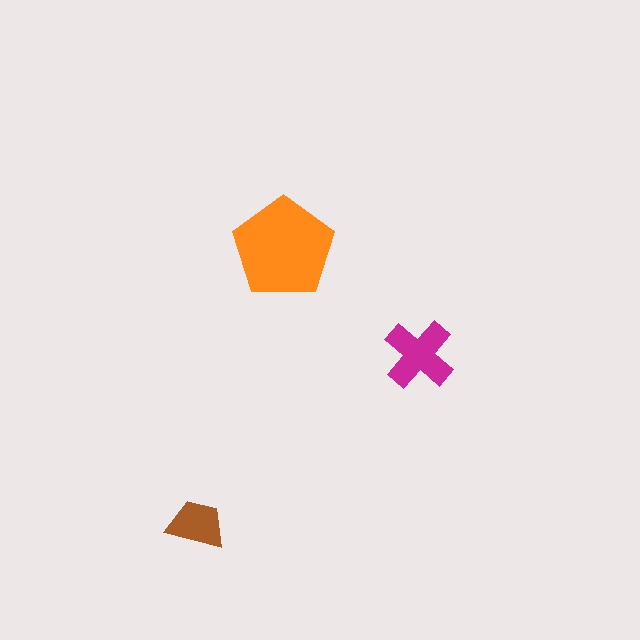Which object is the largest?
The orange pentagon.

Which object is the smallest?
The brown trapezoid.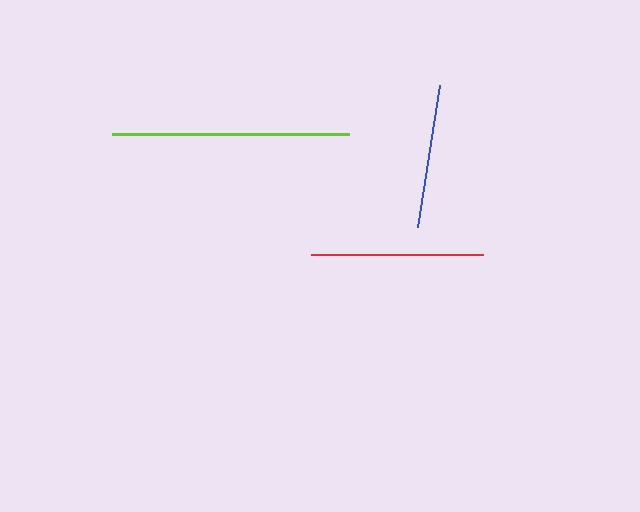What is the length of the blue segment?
The blue segment is approximately 144 pixels long.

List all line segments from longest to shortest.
From longest to shortest: lime, red, blue.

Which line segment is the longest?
The lime line is the longest at approximately 237 pixels.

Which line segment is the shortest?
The blue line is the shortest at approximately 144 pixels.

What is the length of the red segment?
The red segment is approximately 172 pixels long.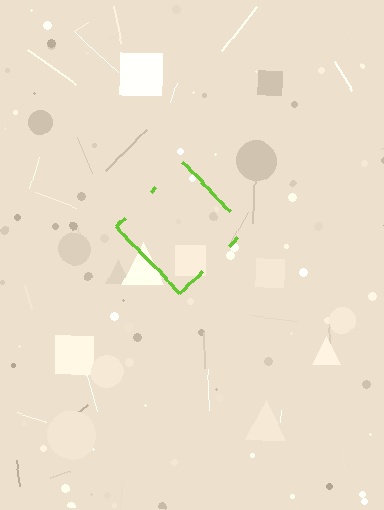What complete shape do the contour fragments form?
The contour fragments form a diamond.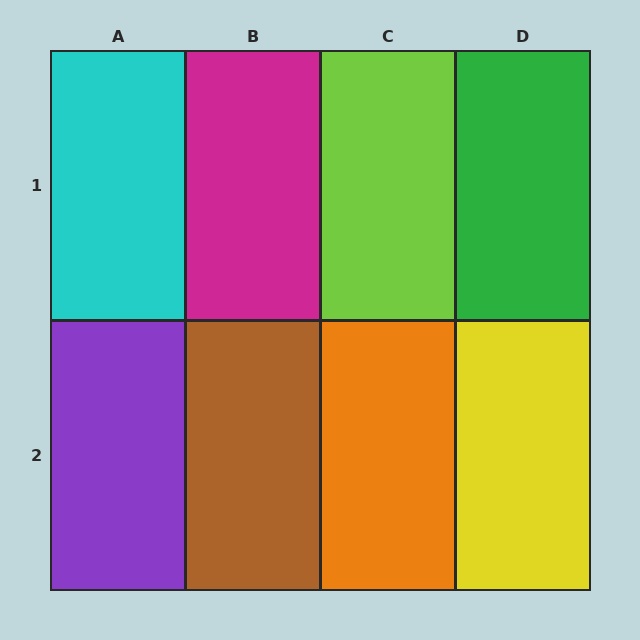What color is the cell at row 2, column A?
Purple.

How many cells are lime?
1 cell is lime.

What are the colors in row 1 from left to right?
Cyan, magenta, lime, green.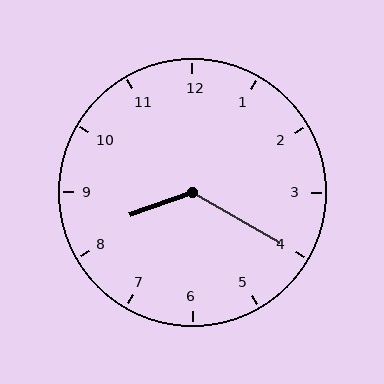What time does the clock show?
8:20.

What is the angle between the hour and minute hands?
Approximately 130 degrees.